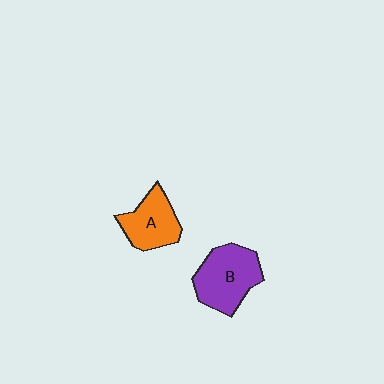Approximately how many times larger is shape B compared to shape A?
Approximately 1.3 times.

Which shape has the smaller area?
Shape A (orange).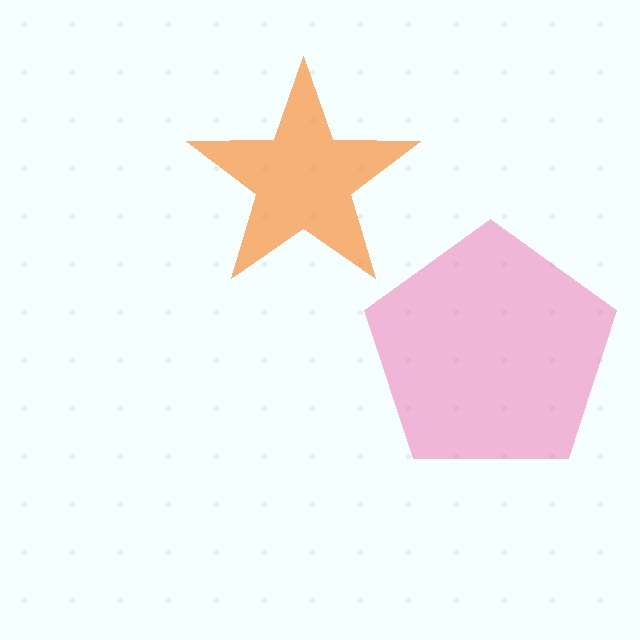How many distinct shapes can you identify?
There are 2 distinct shapes: an orange star, a pink pentagon.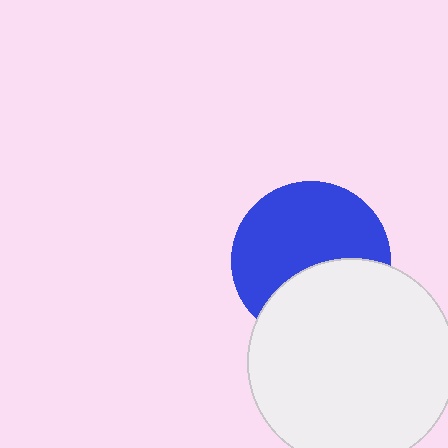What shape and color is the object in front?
The object in front is a white circle.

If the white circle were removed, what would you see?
You would see the complete blue circle.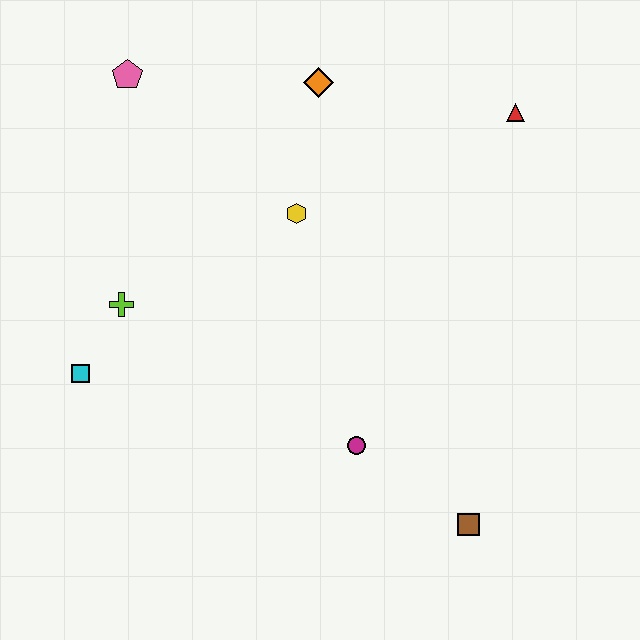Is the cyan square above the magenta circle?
Yes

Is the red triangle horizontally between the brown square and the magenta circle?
No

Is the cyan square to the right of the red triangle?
No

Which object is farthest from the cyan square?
The red triangle is farthest from the cyan square.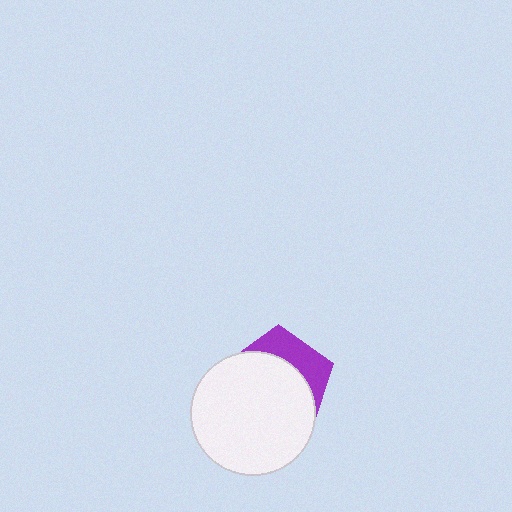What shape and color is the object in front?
The object in front is a white circle.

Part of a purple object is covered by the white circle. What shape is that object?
It is a pentagon.